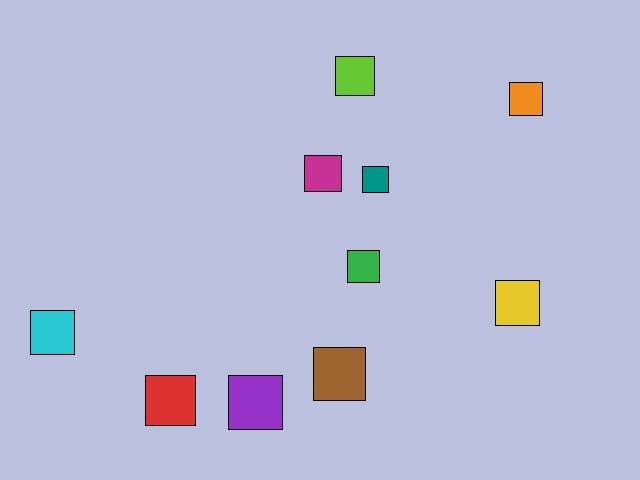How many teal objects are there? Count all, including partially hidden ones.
There is 1 teal object.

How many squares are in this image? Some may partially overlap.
There are 10 squares.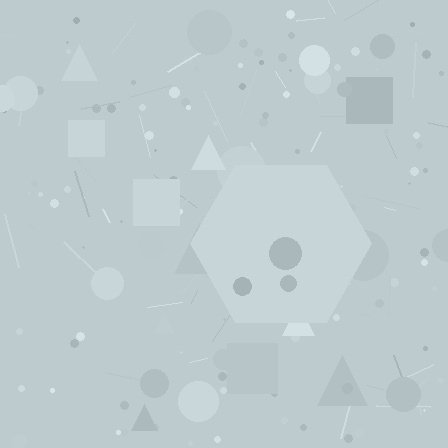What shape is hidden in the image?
A hexagon is hidden in the image.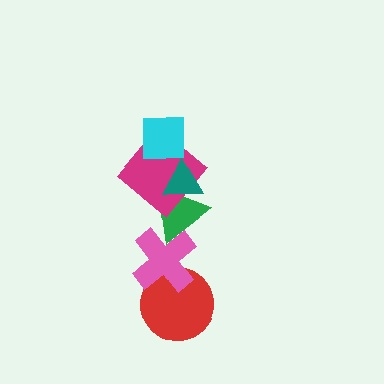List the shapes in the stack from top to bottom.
From top to bottom: the cyan square, the teal triangle, the magenta diamond, the green triangle, the pink cross, the red circle.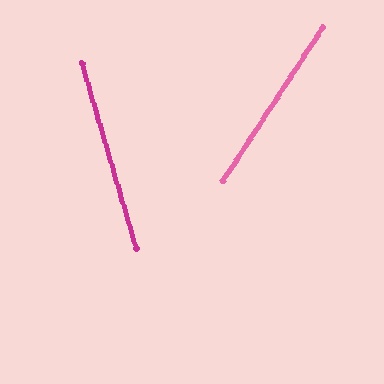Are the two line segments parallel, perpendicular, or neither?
Neither parallel nor perpendicular — they differ by about 49°.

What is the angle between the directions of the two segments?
Approximately 49 degrees.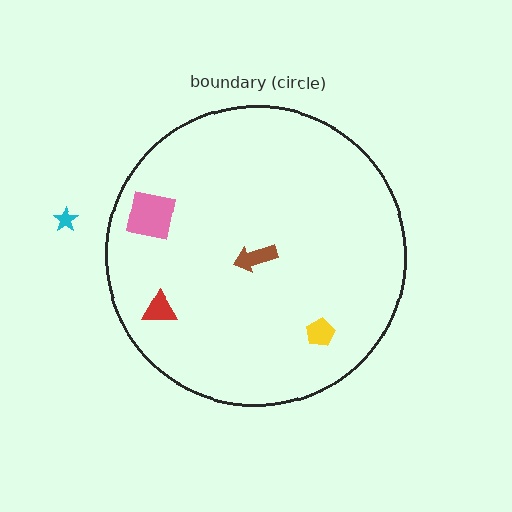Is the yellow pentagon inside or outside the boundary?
Inside.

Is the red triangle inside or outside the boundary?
Inside.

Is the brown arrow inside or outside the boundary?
Inside.